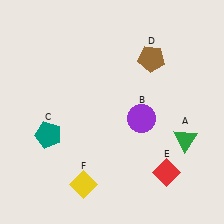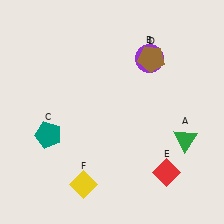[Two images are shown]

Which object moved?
The purple circle (B) moved up.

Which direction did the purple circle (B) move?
The purple circle (B) moved up.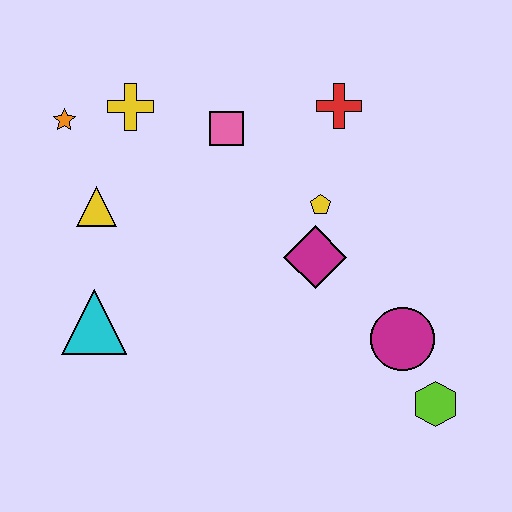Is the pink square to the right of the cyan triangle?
Yes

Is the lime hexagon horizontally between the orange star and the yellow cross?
No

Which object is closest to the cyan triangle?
The yellow triangle is closest to the cyan triangle.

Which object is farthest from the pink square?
The lime hexagon is farthest from the pink square.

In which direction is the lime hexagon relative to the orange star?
The lime hexagon is to the right of the orange star.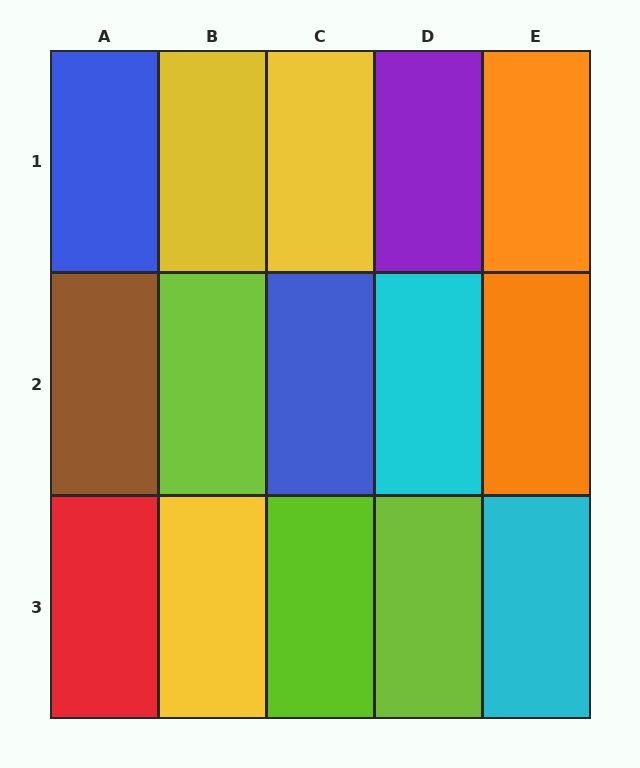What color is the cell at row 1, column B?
Yellow.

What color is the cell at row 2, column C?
Blue.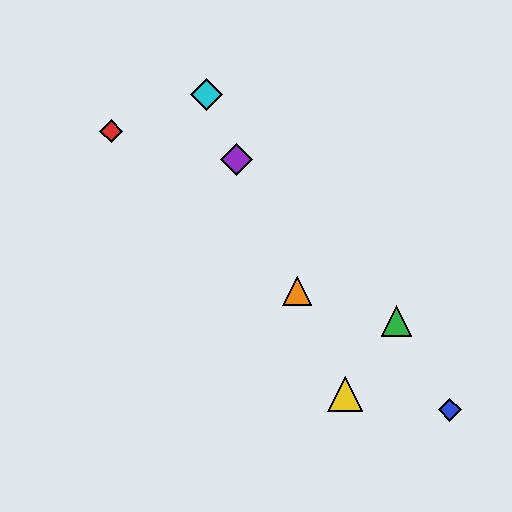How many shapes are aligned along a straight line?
4 shapes (the yellow triangle, the purple diamond, the orange triangle, the cyan diamond) are aligned along a straight line.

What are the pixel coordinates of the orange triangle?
The orange triangle is at (297, 291).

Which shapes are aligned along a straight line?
The yellow triangle, the purple diamond, the orange triangle, the cyan diamond are aligned along a straight line.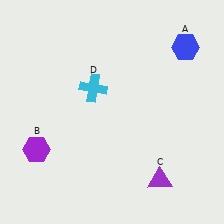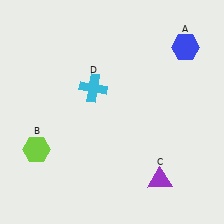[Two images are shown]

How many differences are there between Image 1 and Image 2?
There is 1 difference between the two images.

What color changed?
The hexagon (B) changed from purple in Image 1 to lime in Image 2.